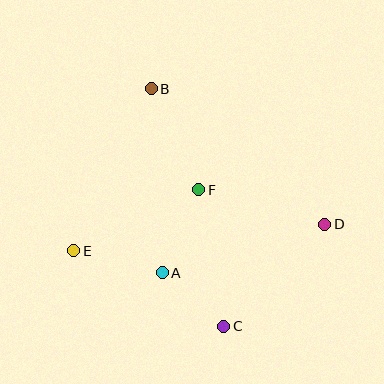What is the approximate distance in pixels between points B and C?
The distance between B and C is approximately 248 pixels.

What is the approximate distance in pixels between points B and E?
The distance between B and E is approximately 180 pixels.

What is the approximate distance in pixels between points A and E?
The distance between A and E is approximately 91 pixels.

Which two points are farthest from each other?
Points D and E are farthest from each other.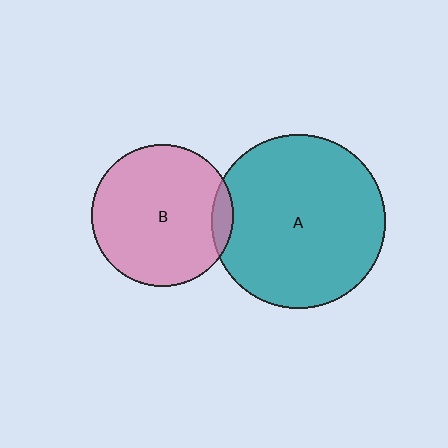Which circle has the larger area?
Circle A (teal).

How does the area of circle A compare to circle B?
Approximately 1.5 times.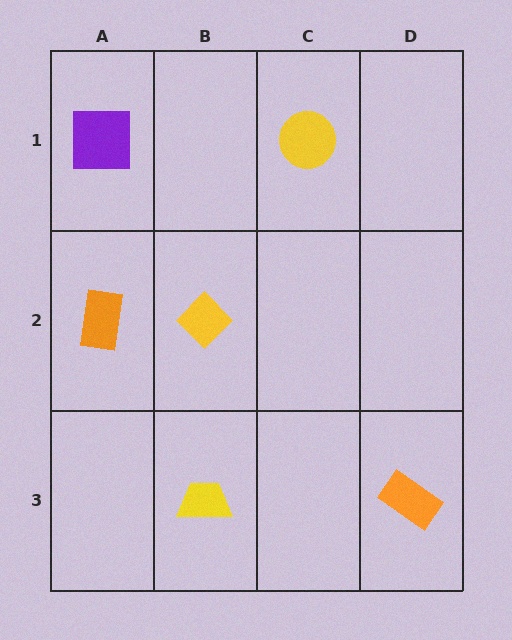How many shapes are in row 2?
2 shapes.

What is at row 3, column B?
A yellow trapezoid.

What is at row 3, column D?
An orange rectangle.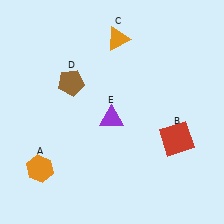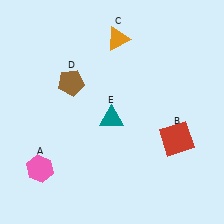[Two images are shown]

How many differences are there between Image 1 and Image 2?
There are 2 differences between the two images.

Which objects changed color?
A changed from orange to pink. E changed from purple to teal.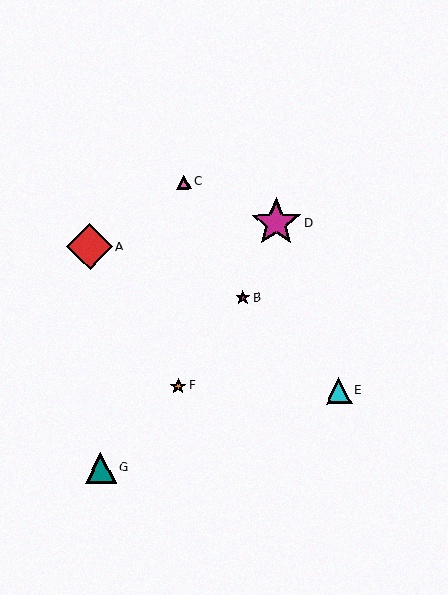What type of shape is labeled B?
Shape B is a magenta star.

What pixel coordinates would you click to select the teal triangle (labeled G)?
Click at (101, 468) to select the teal triangle G.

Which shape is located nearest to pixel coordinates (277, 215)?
The magenta star (labeled D) at (276, 223) is nearest to that location.